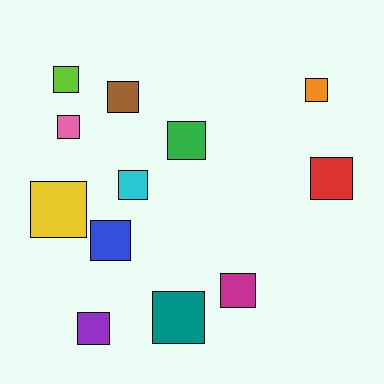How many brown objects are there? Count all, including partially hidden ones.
There is 1 brown object.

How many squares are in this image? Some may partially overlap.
There are 12 squares.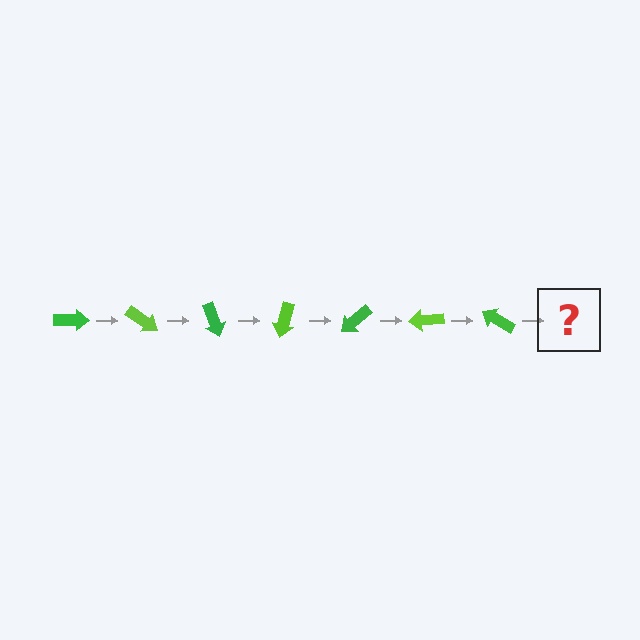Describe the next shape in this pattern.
It should be a lime arrow, rotated 245 degrees from the start.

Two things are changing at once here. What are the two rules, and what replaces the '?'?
The two rules are that it rotates 35 degrees each step and the color cycles through green and lime. The '?' should be a lime arrow, rotated 245 degrees from the start.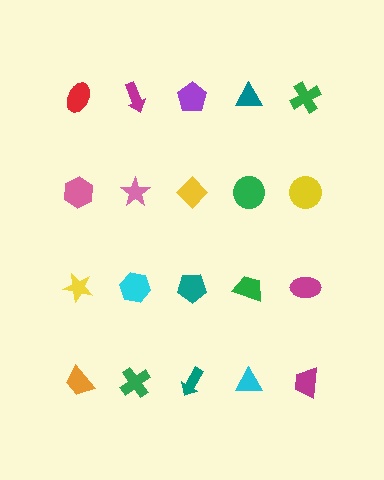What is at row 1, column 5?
A green cross.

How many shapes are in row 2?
5 shapes.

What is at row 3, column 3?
A teal pentagon.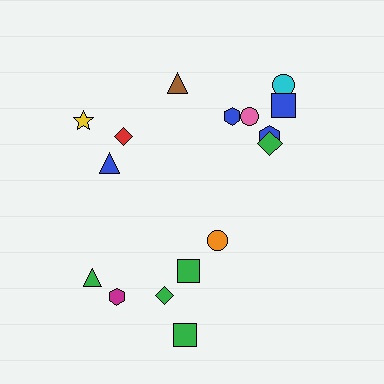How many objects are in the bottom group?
There are 6 objects.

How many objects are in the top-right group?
There are 6 objects.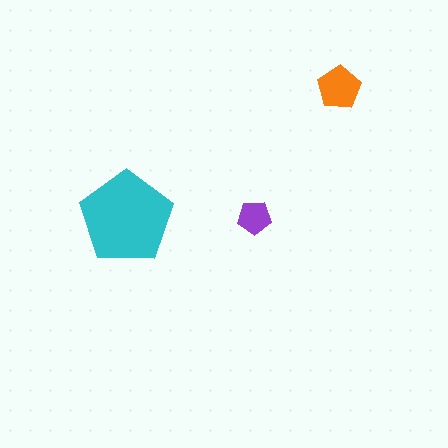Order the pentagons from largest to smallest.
the cyan one, the orange one, the purple one.